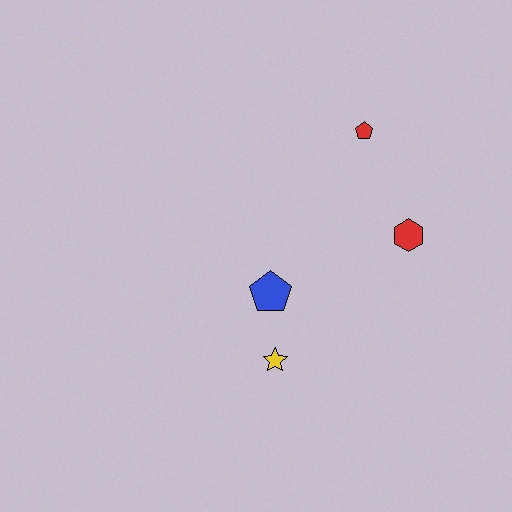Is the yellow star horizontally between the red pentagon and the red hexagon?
No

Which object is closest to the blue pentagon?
The yellow star is closest to the blue pentagon.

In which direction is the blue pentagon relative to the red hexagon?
The blue pentagon is to the left of the red hexagon.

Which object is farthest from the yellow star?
The red pentagon is farthest from the yellow star.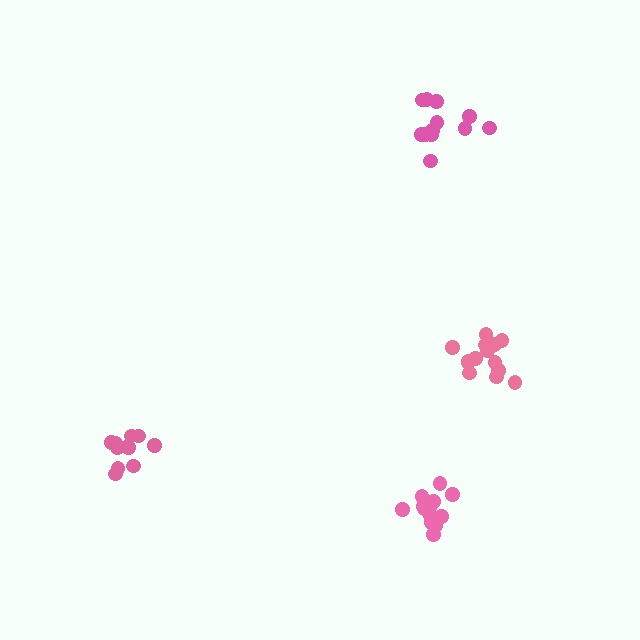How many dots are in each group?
Group 1: 11 dots, Group 2: 13 dots, Group 3: 14 dots, Group 4: 12 dots (50 total).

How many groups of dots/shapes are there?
There are 4 groups.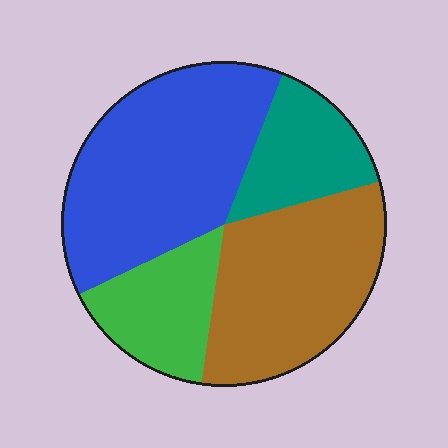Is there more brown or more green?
Brown.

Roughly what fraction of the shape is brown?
Brown covers roughly 30% of the shape.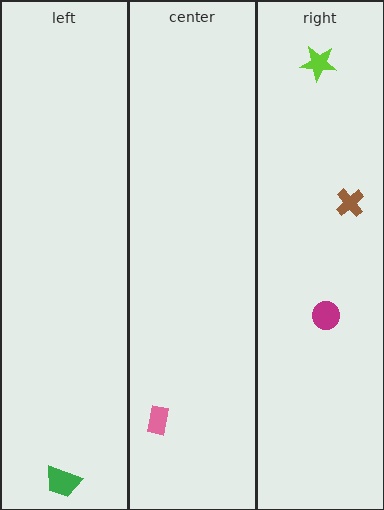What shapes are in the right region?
The brown cross, the magenta circle, the lime star.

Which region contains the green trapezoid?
The left region.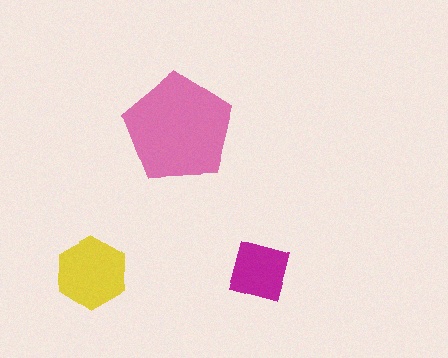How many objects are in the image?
There are 3 objects in the image.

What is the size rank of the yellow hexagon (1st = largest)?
2nd.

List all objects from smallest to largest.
The magenta diamond, the yellow hexagon, the pink pentagon.